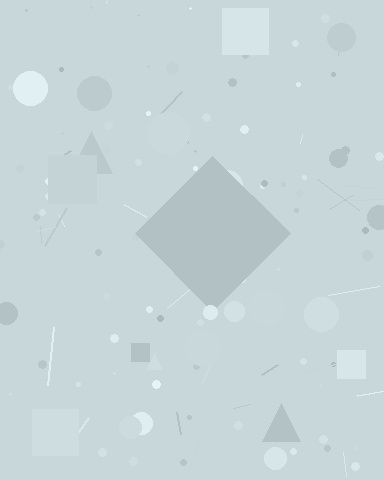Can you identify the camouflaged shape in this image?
The camouflaged shape is a diamond.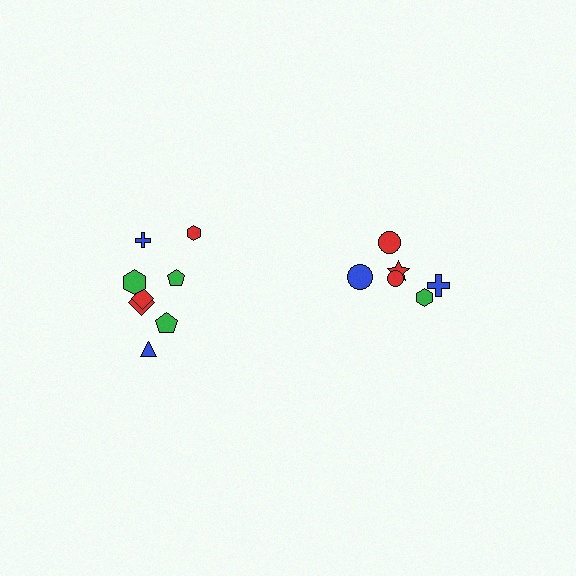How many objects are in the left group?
There are 8 objects.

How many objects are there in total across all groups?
There are 14 objects.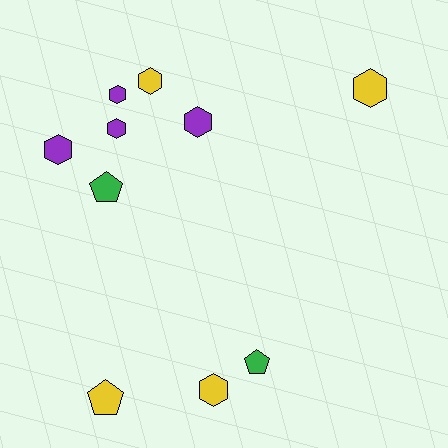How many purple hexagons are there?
There are 4 purple hexagons.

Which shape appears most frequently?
Hexagon, with 7 objects.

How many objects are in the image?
There are 10 objects.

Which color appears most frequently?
Purple, with 4 objects.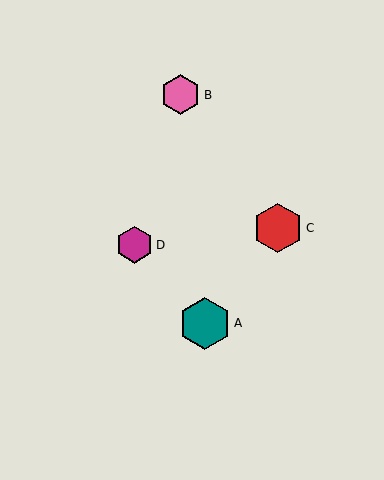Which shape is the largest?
The teal hexagon (labeled A) is the largest.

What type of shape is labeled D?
Shape D is a magenta hexagon.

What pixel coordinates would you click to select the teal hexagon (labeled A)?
Click at (205, 323) to select the teal hexagon A.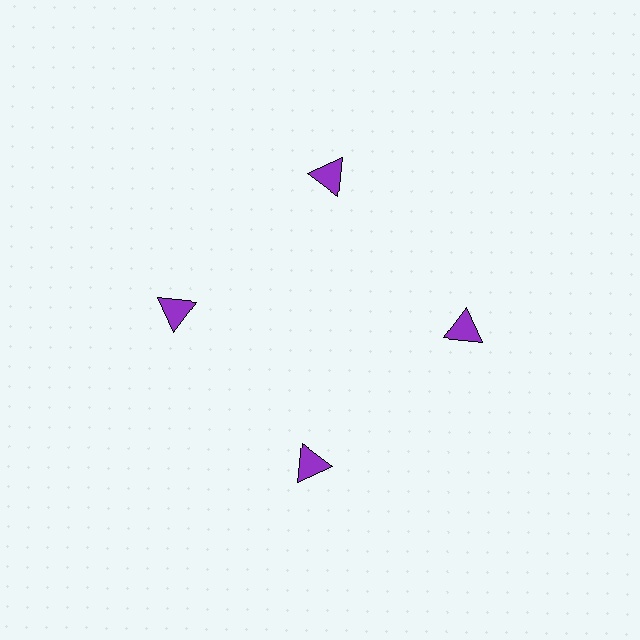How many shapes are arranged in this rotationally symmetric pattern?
There are 4 shapes, arranged in 4 groups of 1.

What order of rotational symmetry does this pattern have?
This pattern has 4-fold rotational symmetry.